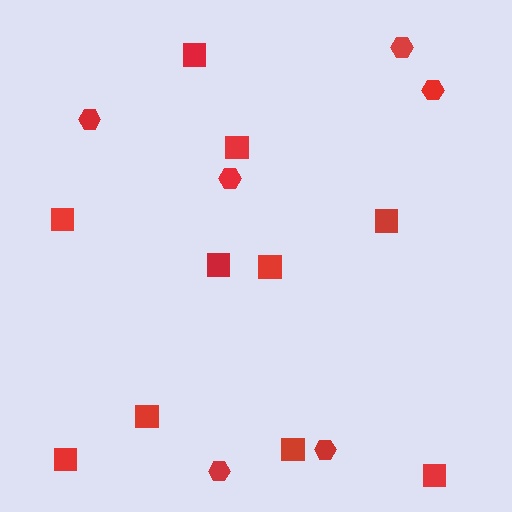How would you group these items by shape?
There are 2 groups: one group of hexagons (6) and one group of squares (10).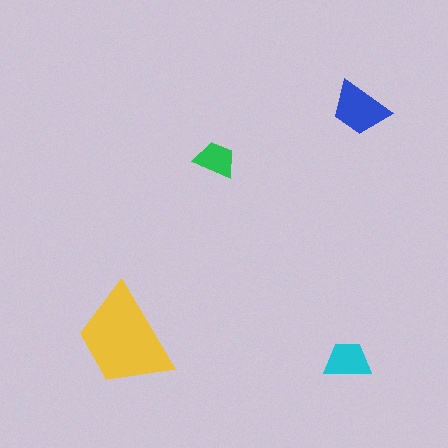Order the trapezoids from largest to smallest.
the yellow one, the blue one, the cyan one, the green one.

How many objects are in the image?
There are 4 objects in the image.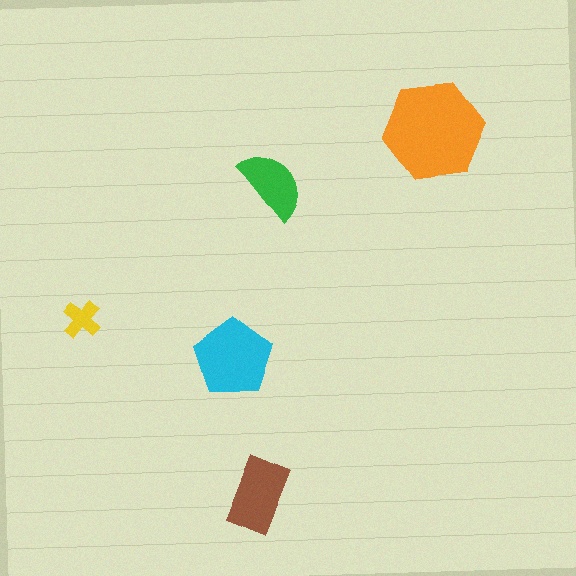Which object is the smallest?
The yellow cross.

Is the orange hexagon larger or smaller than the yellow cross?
Larger.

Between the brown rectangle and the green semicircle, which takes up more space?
The brown rectangle.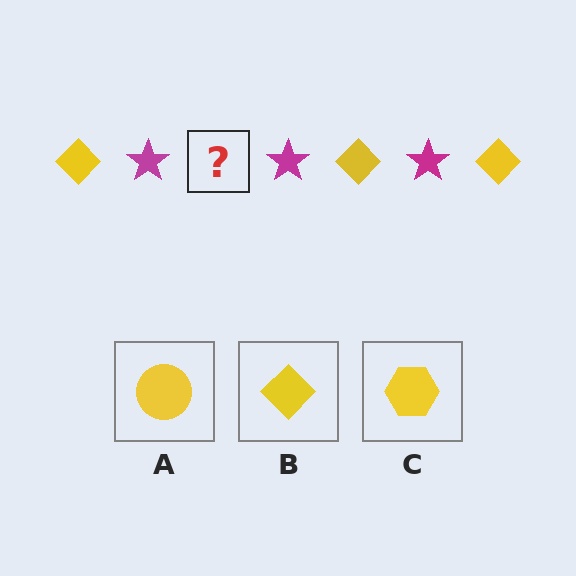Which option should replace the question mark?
Option B.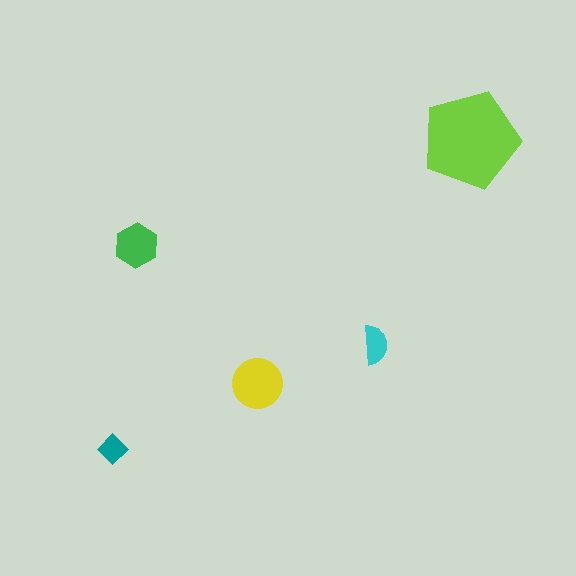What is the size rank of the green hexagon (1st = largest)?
3rd.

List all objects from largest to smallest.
The lime pentagon, the yellow circle, the green hexagon, the cyan semicircle, the teal diamond.